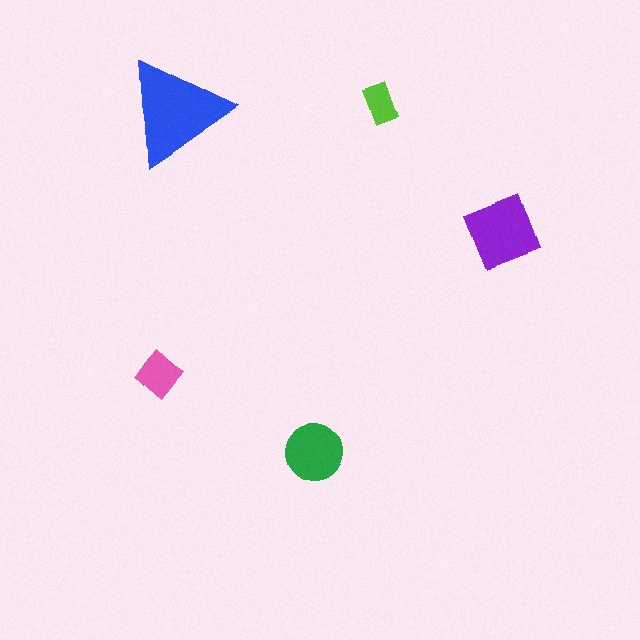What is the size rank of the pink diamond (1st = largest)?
4th.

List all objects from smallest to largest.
The lime rectangle, the pink diamond, the green circle, the purple square, the blue triangle.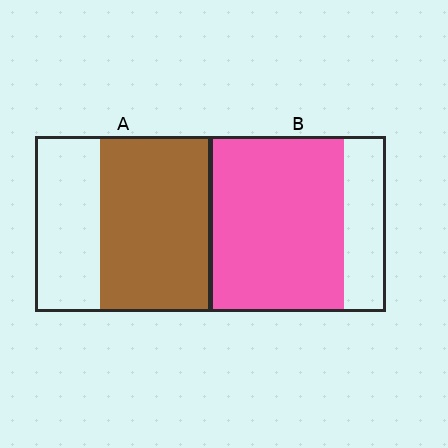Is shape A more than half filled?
Yes.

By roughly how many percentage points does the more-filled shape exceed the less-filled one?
By roughly 15 percentage points (B over A).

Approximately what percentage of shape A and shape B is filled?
A is approximately 65% and B is approximately 75%.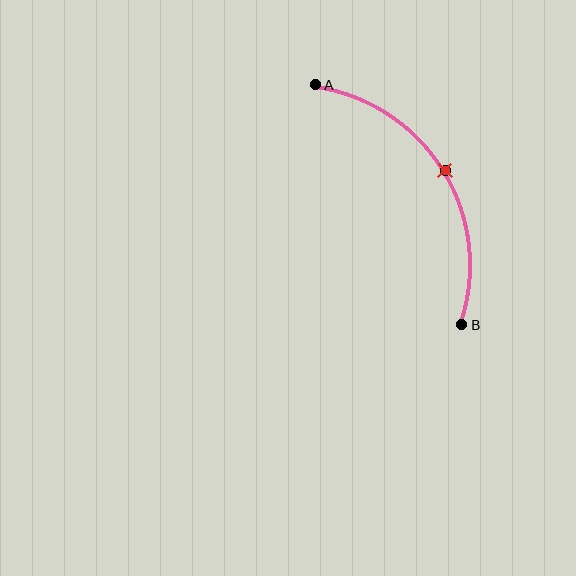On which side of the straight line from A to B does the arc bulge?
The arc bulges to the right of the straight line connecting A and B.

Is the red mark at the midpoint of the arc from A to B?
Yes. The red mark lies on the arc at equal arc-length from both A and B — it is the arc midpoint.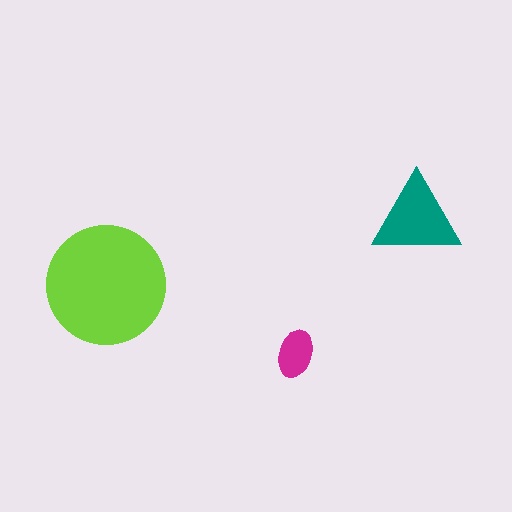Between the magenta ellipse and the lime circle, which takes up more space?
The lime circle.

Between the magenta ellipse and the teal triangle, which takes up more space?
The teal triangle.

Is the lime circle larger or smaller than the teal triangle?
Larger.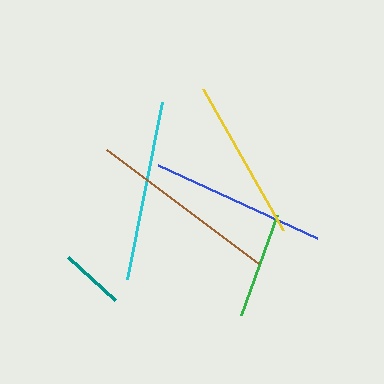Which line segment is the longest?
The brown line is the longest at approximately 190 pixels.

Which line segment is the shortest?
The teal line is the shortest at approximately 64 pixels.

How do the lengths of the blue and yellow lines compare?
The blue and yellow lines are approximately the same length.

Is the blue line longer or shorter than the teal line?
The blue line is longer than the teal line.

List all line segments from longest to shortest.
From longest to shortest: brown, cyan, blue, yellow, green, teal.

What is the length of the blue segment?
The blue segment is approximately 175 pixels long.